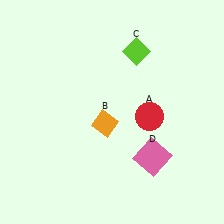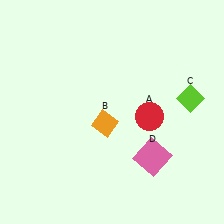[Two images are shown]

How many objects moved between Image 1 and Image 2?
1 object moved between the two images.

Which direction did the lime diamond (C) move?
The lime diamond (C) moved right.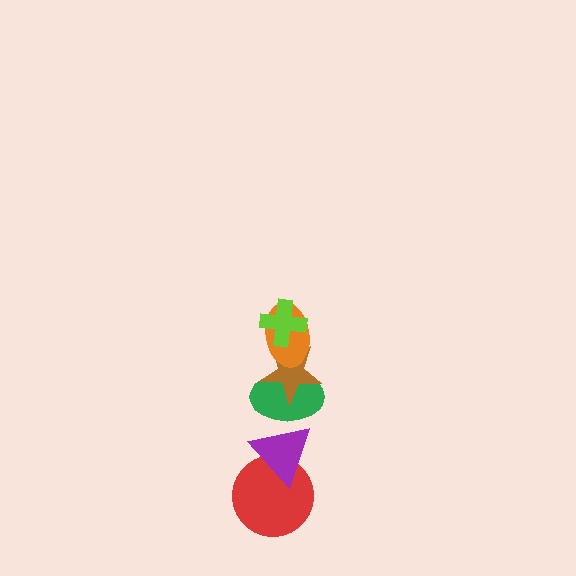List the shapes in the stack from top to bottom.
From top to bottom: the lime cross, the orange ellipse, the brown star, the green ellipse, the purple triangle, the red circle.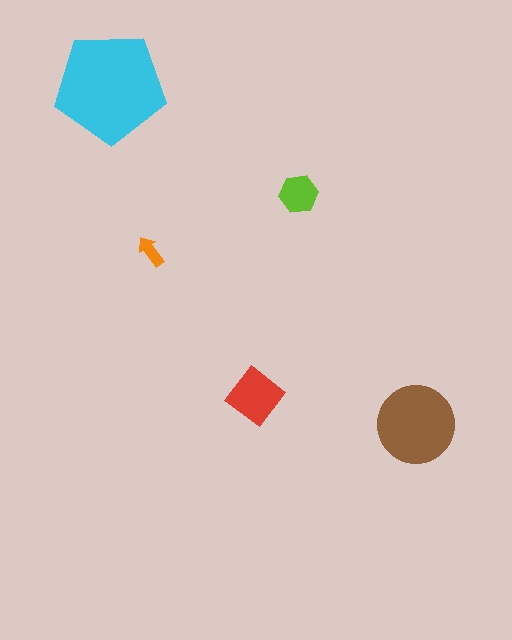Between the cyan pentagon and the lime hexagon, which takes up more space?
The cyan pentagon.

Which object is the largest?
The cyan pentagon.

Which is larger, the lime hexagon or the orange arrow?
The lime hexagon.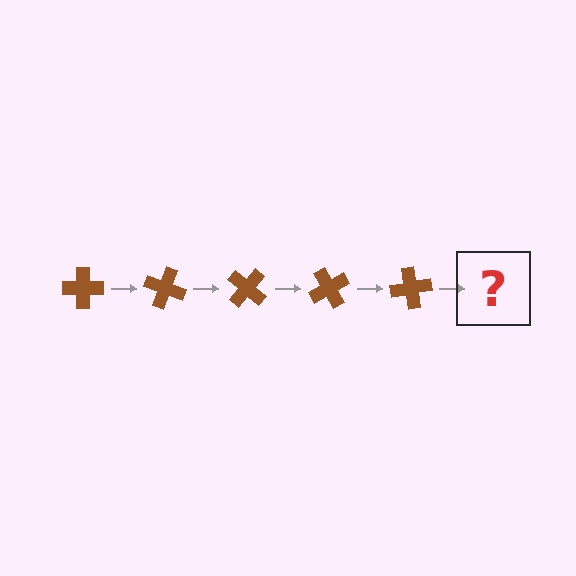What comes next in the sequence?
The next element should be a brown cross rotated 100 degrees.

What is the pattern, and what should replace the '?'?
The pattern is that the cross rotates 20 degrees each step. The '?' should be a brown cross rotated 100 degrees.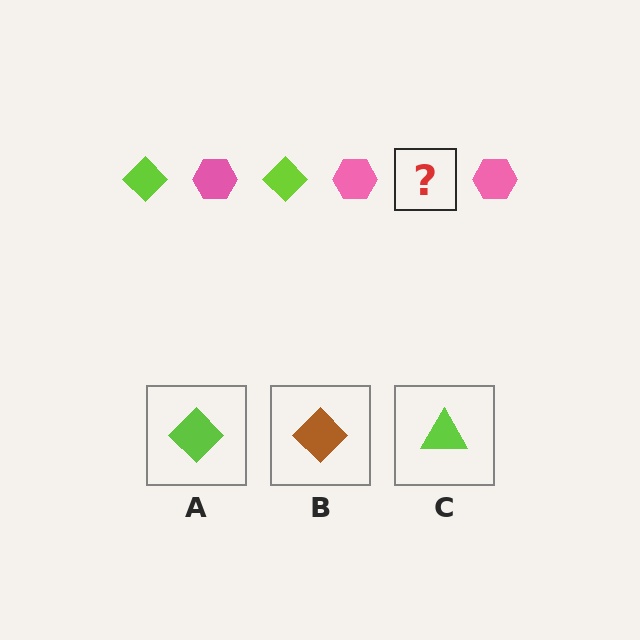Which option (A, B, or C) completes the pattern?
A.